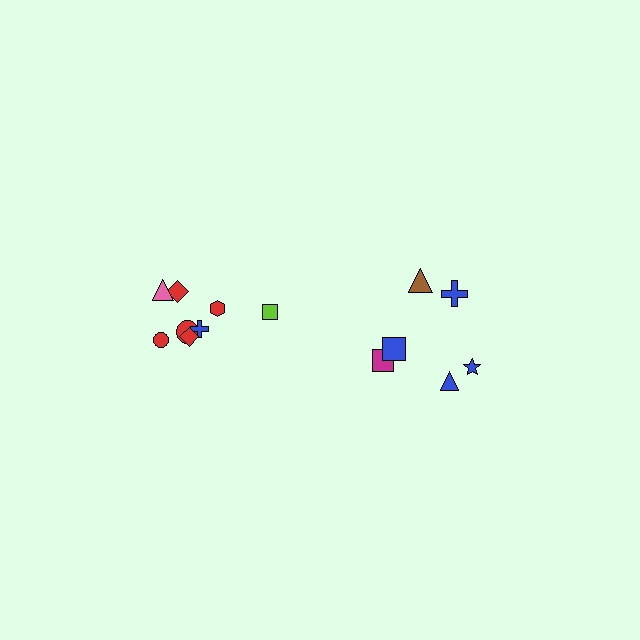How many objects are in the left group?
There are 8 objects.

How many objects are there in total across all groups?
There are 14 objects.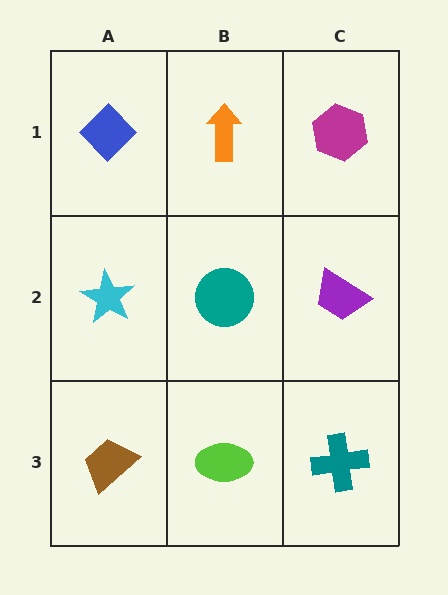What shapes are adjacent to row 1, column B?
A teal circle (row 2, column B), a blue diamond (row 1, column A), a magenta hexagon (row 1, column C).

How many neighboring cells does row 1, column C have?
2.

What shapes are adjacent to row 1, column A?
A cyan star (row 2, column A), an orange arrow (row 1, column B).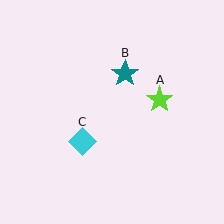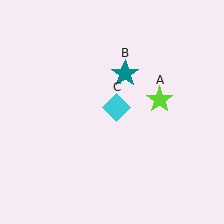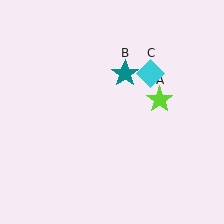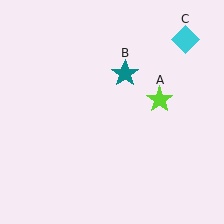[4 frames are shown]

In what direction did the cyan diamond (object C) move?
The cyan diamond (object C) moved up and to the right.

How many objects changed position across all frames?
1 object changed position: cyan diamond (object C).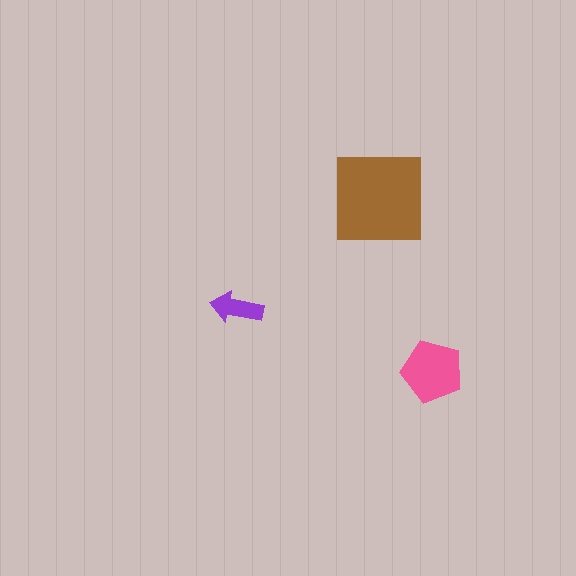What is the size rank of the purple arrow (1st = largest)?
3rd.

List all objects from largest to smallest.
The brown square, the pink pentagon, the purple arrow.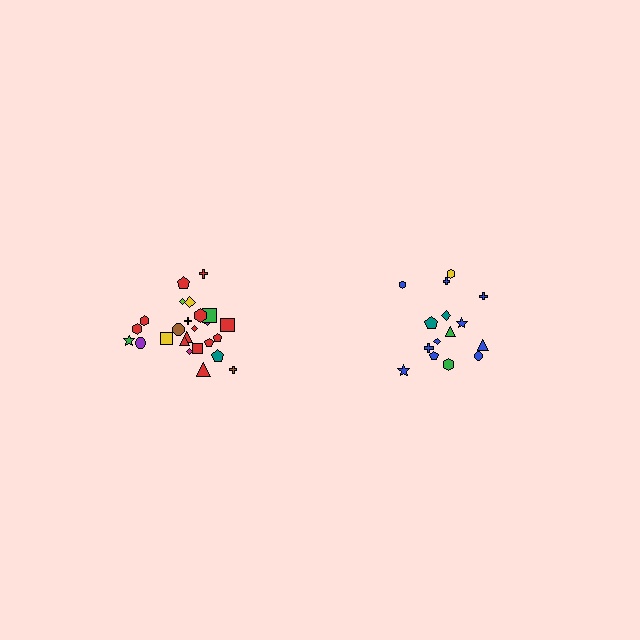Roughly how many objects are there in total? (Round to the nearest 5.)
Roughly 40 objects in total.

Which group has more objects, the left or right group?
The left group.